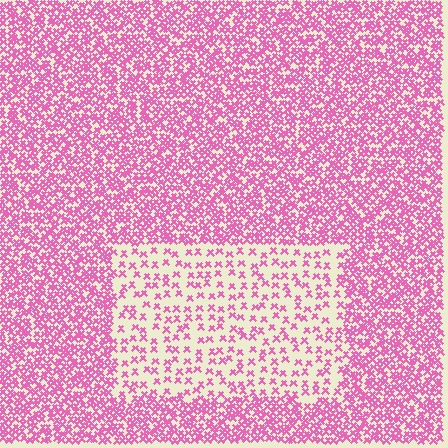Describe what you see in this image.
The image contains small pink elements arranged at two different densities. A rectangle-shaped region is visible where the elements are less densely packed than the surrounding area.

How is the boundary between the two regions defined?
The boundary is defined by a change in element density (approximately 2.7x ratio). All elements are the same color, size, and shape.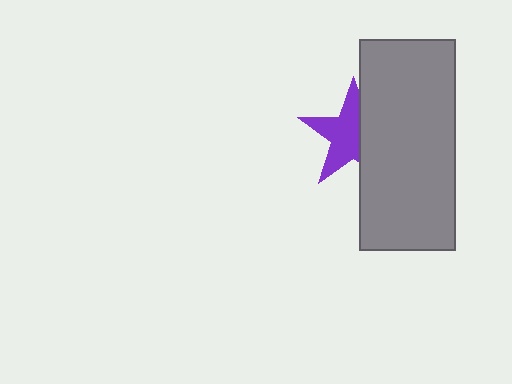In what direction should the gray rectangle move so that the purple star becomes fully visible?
The gray rectangle should move right. That is the shortest direction to clear the overlap and leave the purple star fully visible.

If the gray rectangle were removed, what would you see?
You would see the complete purple star.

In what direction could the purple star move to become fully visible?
The purple star could move left. That would shift it out from behind the gray rectangle entirely.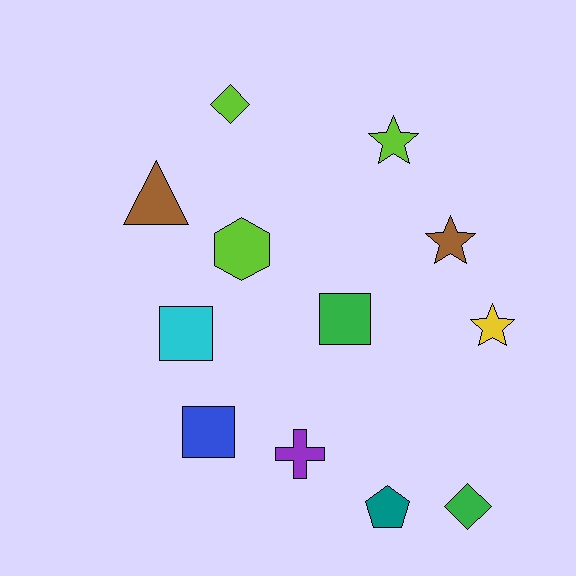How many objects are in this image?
There are 12 objects.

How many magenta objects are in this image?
There are no magenta objects.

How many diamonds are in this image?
There are 2 diamonds.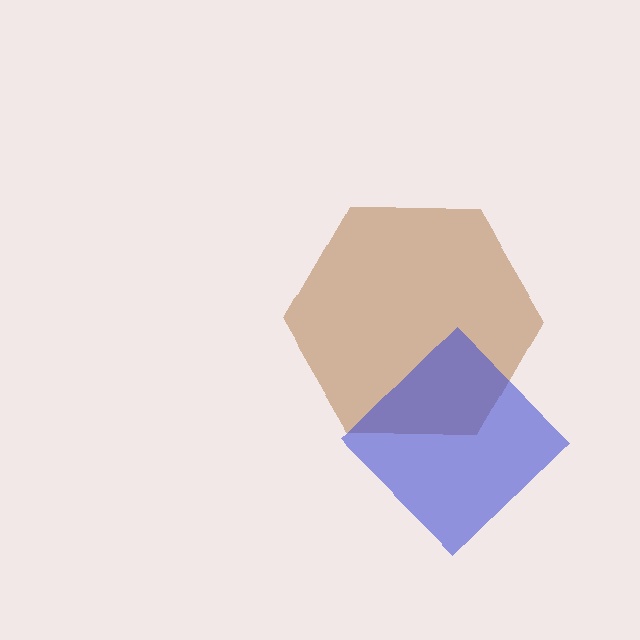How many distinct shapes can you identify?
There are 2 distinct shapes: a brown hexagon, a blue diamond.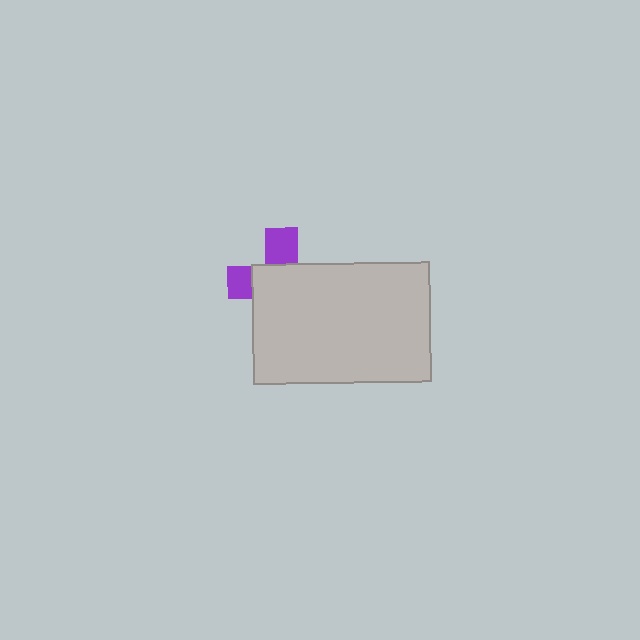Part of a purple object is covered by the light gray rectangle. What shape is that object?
It is a cross.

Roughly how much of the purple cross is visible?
A small part of it is visible (roughly 33%).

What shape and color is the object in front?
The object in front is a light gray rectangle.